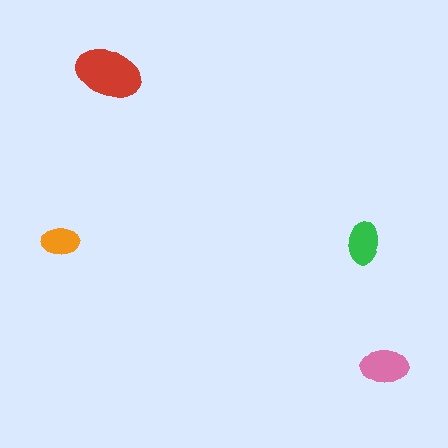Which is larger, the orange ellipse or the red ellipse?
The red one.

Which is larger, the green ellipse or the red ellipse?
The red one.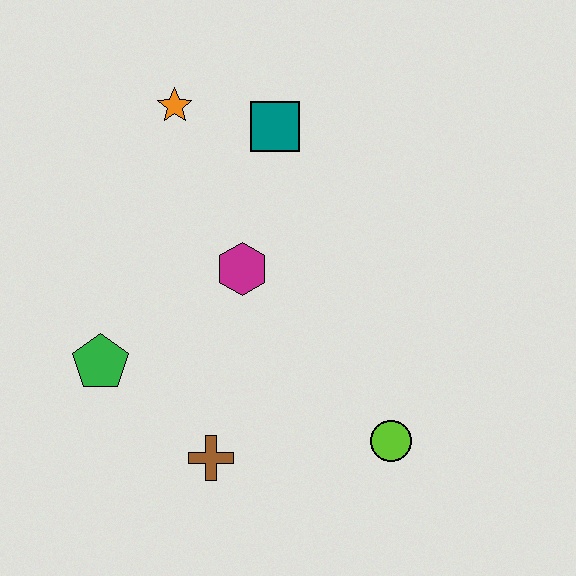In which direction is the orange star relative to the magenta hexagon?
The orange star is above the magenta hexagon.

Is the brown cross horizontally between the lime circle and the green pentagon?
Yes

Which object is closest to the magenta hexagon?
The teal square is closest to the magenta hexagon.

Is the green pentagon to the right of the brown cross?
No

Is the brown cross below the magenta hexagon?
Yes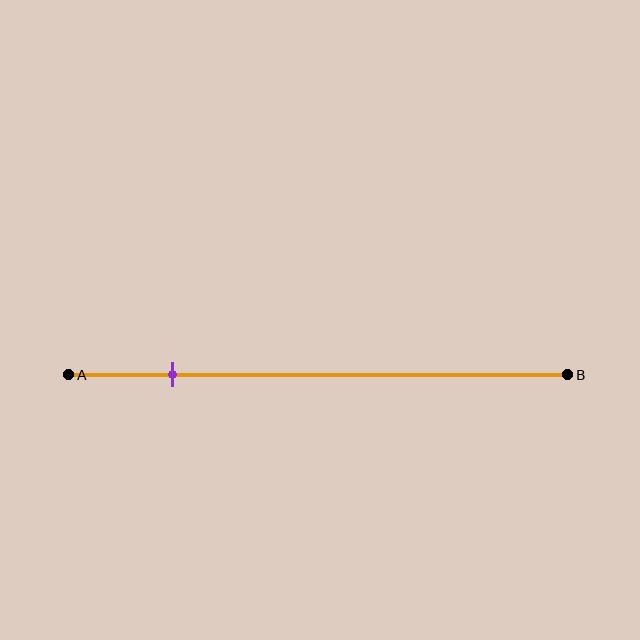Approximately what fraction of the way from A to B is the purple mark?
The purple mark is approximately 20% of the way from A to B.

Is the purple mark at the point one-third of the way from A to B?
No, the mark is at about 20% from A, not at the 33% one-third point.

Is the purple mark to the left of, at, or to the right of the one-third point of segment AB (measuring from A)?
The purple mark is to the left of the one-third point of segment AB.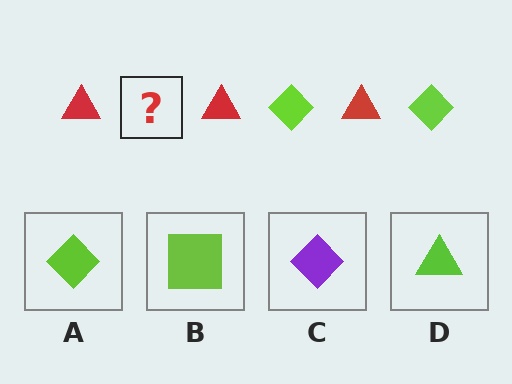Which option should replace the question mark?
Option A.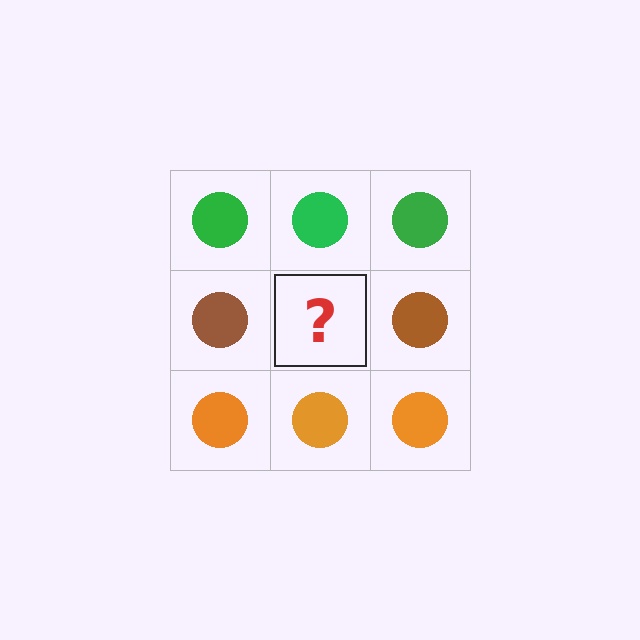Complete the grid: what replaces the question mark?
The question mark should be replaced with a brown circle.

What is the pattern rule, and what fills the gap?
The rule is that each row has a consistent color. The gap should be filled with a brown circle.